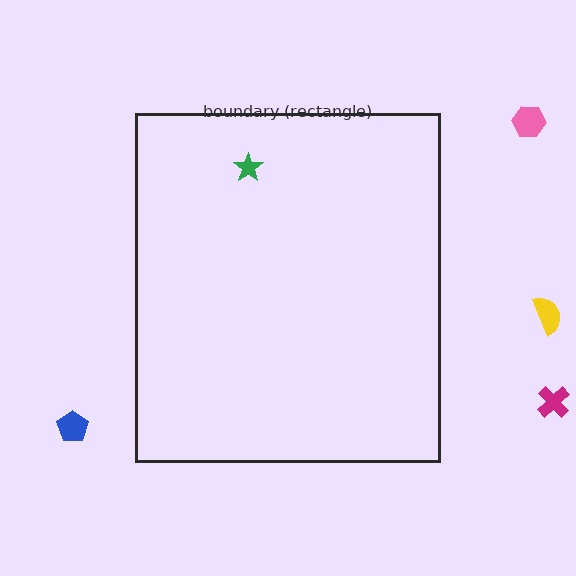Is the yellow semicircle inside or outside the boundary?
Outside.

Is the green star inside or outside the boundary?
Inside.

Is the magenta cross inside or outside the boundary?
Outside.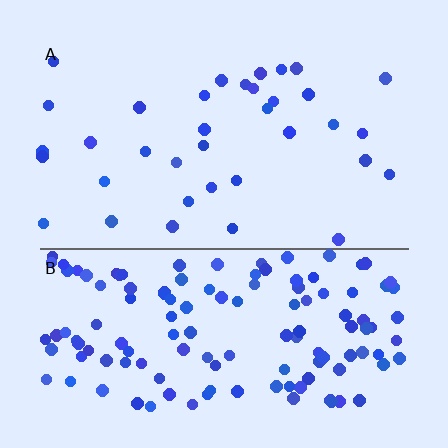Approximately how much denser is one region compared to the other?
Approximately 3.8× — region B over region A.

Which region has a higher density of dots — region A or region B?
B (the bottom).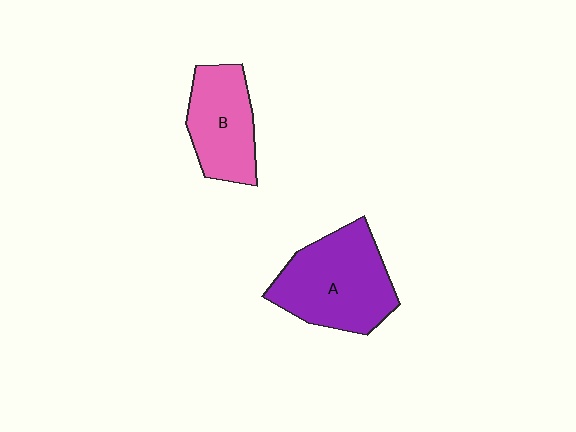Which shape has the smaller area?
Shape B (pink).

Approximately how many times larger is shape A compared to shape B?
Approximately 1.4 times.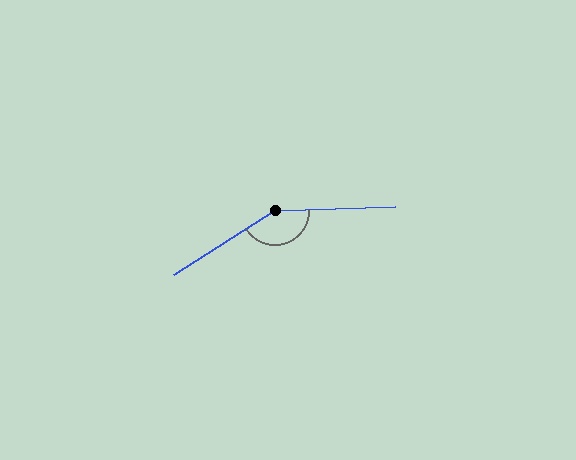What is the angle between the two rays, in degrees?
Approximately 149 degrees.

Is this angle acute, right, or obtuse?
It is obtuse.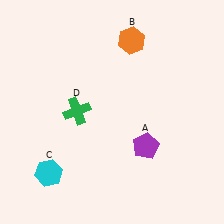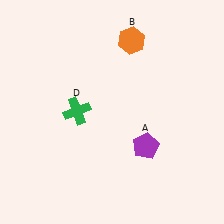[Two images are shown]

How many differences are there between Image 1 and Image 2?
There is 1 difference between the two images.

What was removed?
The cyan hexagon (C) was removed in Image 2.